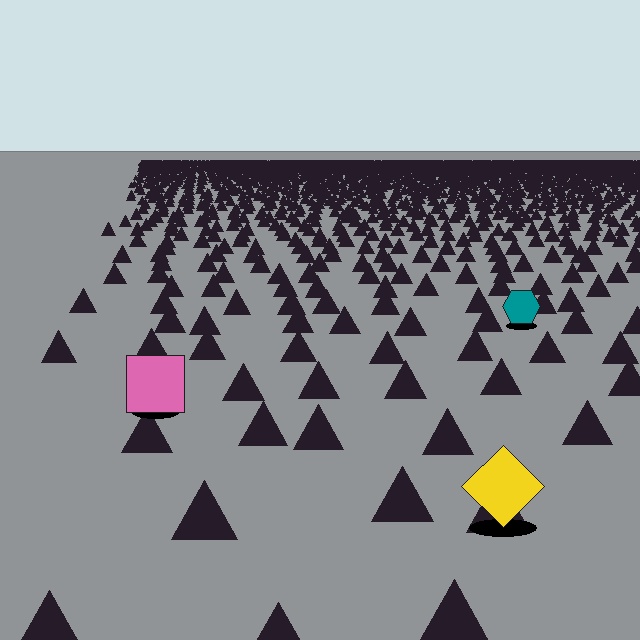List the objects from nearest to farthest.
From nearest to farthest: the yellow diamond, the pink square, the teal hexagon.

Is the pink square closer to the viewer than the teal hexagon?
Yes. The pink square is closer — you can tell from the texture gradient: the ground texture is coarser near it.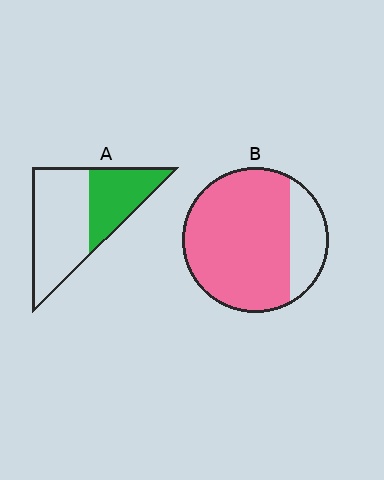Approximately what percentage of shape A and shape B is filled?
A is approximately 40% and B is approximately 80%.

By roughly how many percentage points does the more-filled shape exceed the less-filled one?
By roughly 40 percentage points (B over A).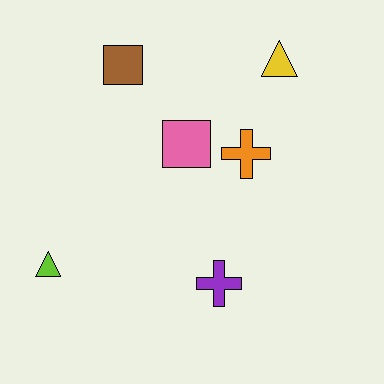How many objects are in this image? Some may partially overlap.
There are 6 objects.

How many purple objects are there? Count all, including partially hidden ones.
There is 1 purple object.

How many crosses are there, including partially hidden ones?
There are 2 crosses.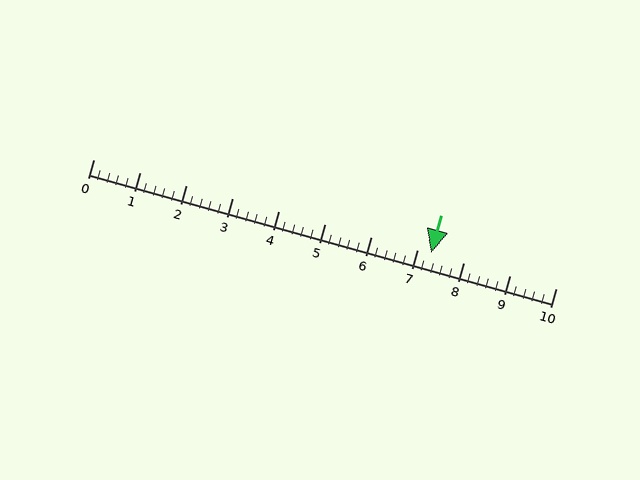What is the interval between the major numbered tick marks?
The major tick marks are spaced 1 units apart.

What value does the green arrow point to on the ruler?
The green arrow points to approximately 7.3.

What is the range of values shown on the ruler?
The ruler shows values from 0 to 10.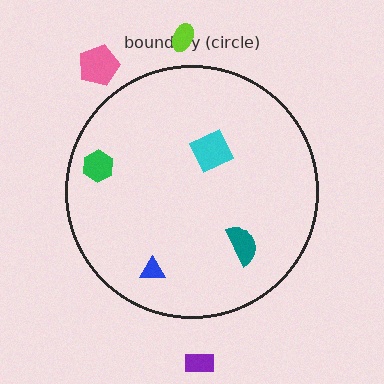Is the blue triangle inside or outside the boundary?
Inside.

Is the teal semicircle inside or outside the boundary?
Inside.